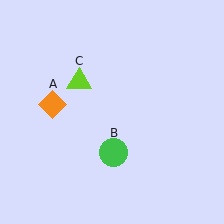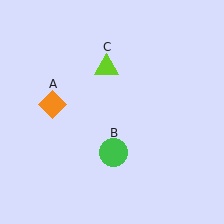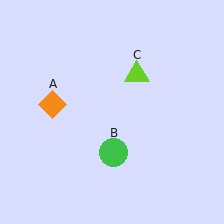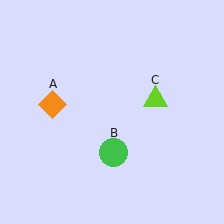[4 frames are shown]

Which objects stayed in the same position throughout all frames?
Orange diamond (object A) and green circle (object B) remained stationary.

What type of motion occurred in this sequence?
The lime triangle (object C) rotated clockwise around the center of the scene.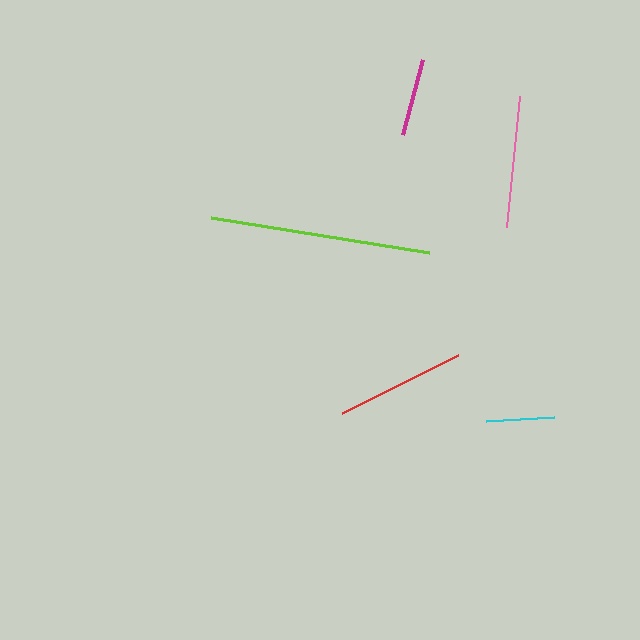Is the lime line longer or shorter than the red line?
The lime line is longer than the red line.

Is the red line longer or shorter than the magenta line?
The red line is longer than the magenta line.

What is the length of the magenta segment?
The magenta segment is approximately 77 pixels long.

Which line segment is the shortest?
The cyan line is the shortest at approximately 69 pixels.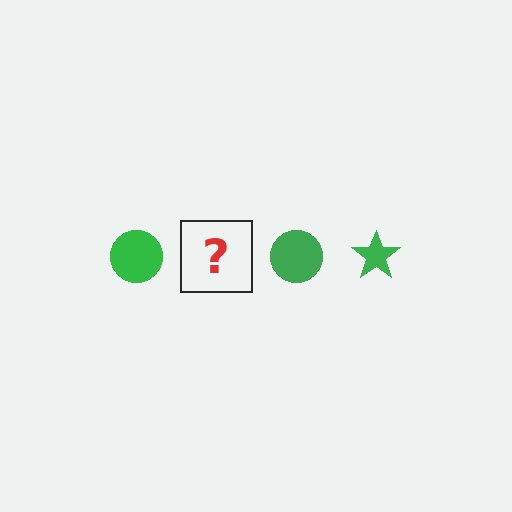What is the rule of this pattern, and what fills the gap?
The rule is that the pattern cycles through circle, star shapes in green. The gap should be filled with a green star.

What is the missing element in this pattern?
The missing element is a green star.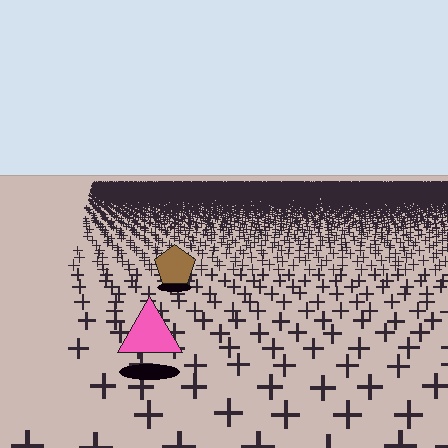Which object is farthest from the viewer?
The brown pentagon is farthest from the viewer. It appears smaller and the ground texture around it is denser.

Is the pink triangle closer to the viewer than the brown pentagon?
Yes. The pink triangle is closer — you can tell from the texture gradient: the ground texture is coarser near it.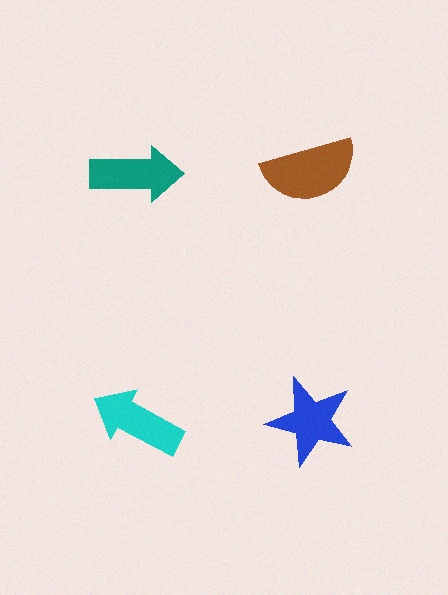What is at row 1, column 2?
A brown semicircle.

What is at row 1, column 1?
A teal arrow.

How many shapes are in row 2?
2 shapes.